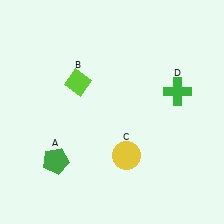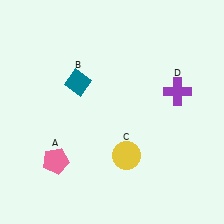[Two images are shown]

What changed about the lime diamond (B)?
In Image 1, B is lime. In Image 2, it changed to teal.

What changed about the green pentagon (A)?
In Image 1, A is green. In Image 2, it changed to pink.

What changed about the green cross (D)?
In Image 1, D is green. In Image 2, it changed to purple.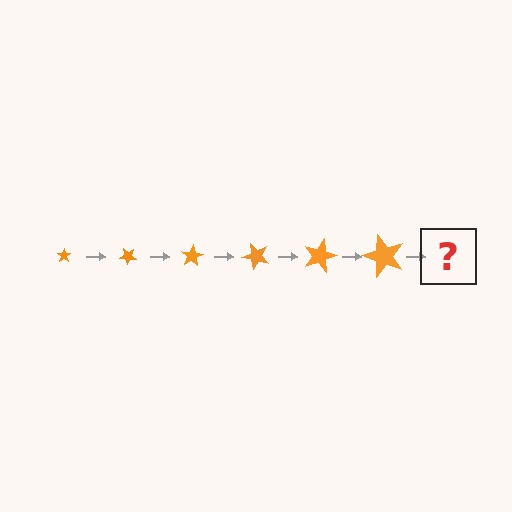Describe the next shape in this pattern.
It should be a star, larger than the previous one and rotated 240 degrees from the start.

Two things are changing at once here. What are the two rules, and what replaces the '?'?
The two rules are that the star grows larger each step and it rotates 40 degrees each step. The '?' should be a star, larger than the previous one and rotated 240 degrees from the start.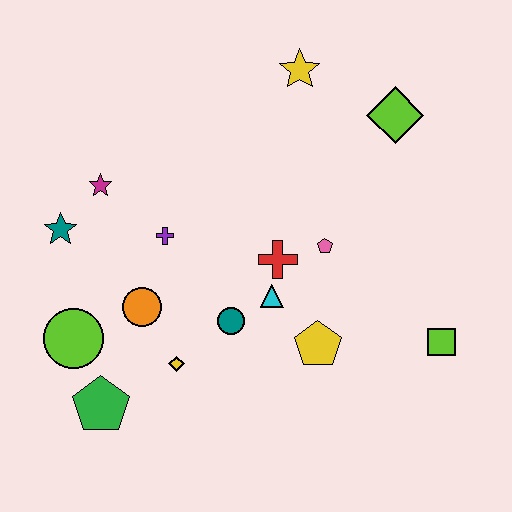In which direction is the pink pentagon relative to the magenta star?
The pink pentagon is to the right of the magenta star.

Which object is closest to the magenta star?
The teal star is closest to the magenta star.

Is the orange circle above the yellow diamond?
Yes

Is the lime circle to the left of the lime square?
Yes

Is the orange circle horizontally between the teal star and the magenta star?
No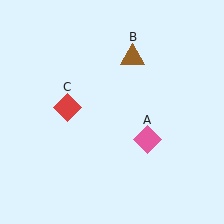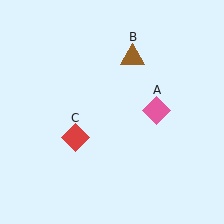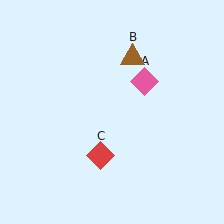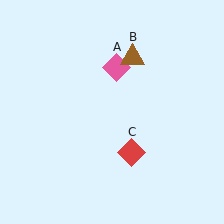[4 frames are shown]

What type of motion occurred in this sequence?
The pink diamond (object A), red diamond (object C) rotated counterclockwise around the center of the scene.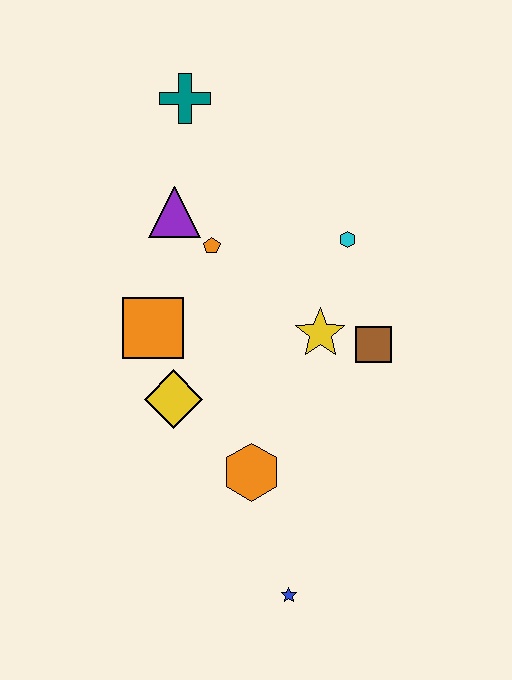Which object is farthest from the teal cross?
The blue star is farthest from the teal cross.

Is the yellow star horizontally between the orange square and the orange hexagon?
No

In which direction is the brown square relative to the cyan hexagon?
The brown square is below the cyan hexagon.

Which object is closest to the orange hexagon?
The yellow diamond is closest to the orange hexagon.